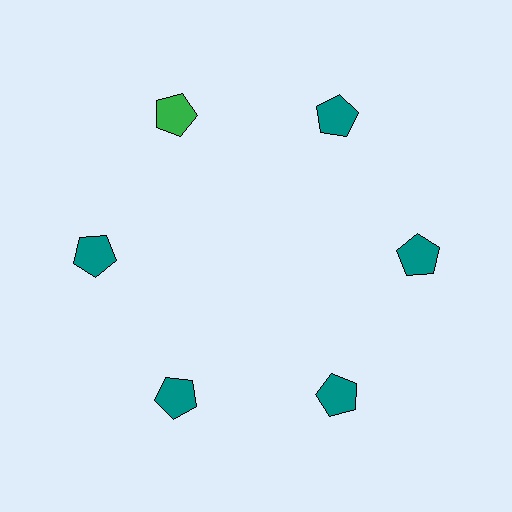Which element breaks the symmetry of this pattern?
The green pentagon at roughly the 11 o'clock position breaks the symmetry. All other shapes are teal pentagons.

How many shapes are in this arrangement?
There are 6 shapes arranged in a ring pattern.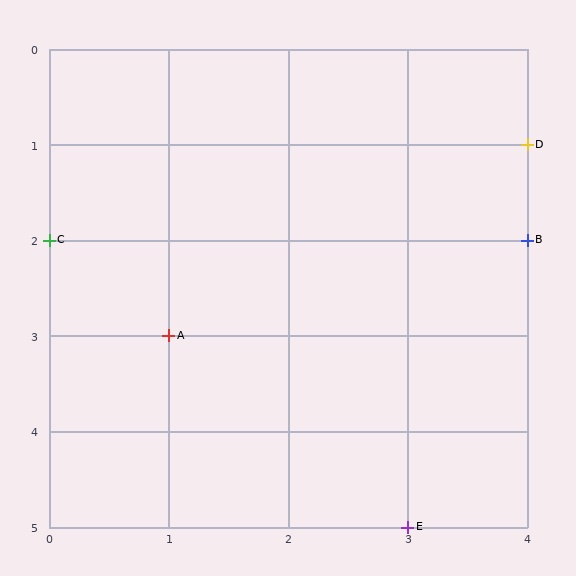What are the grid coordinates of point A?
Point A is at grid coordinates (1, 3).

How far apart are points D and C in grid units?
Points D and C are 4 columns and 1 row apart (about 4.1 grid units diagonally).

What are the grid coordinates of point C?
Point C is at grid coordinates (0, 2).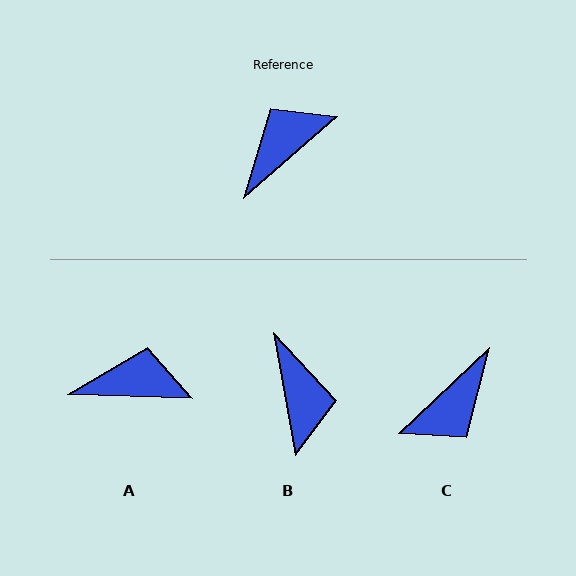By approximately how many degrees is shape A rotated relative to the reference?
Approximately 43 degrees clockwise.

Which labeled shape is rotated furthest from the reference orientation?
C, about 178 degrees away.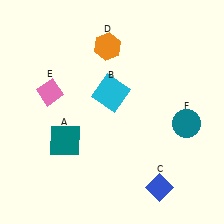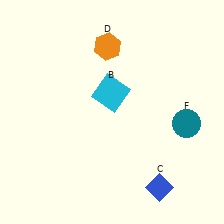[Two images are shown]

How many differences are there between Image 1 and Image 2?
There are 2 differences between the two images.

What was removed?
The pink diamond (E), the teal square (A) were removed in Image 2.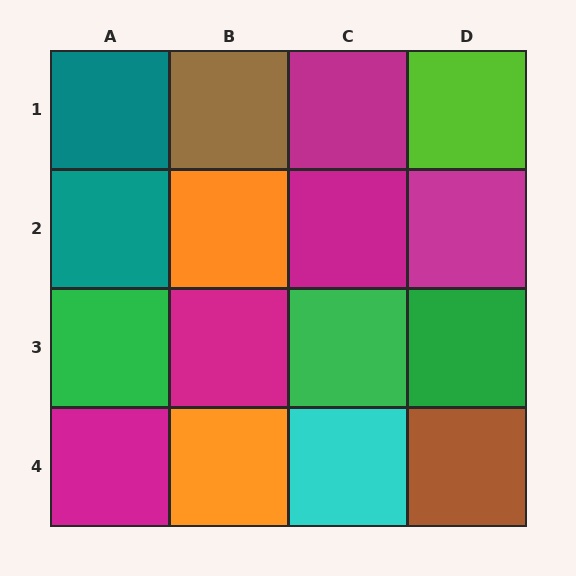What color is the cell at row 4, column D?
Brown.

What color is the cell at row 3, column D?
Green.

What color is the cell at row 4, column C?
Cyan.